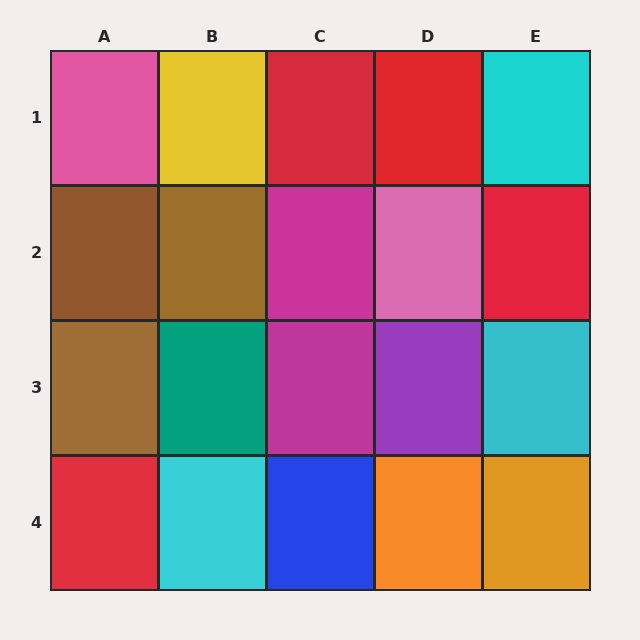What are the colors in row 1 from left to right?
Pink, yellow, red, red, cyan.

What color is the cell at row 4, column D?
Orange.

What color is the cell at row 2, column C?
Magenta.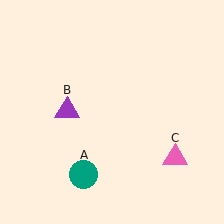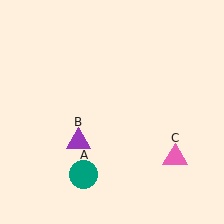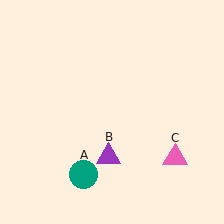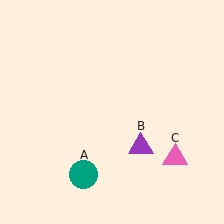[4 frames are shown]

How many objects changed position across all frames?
1 object changed position: purple triangle (object B).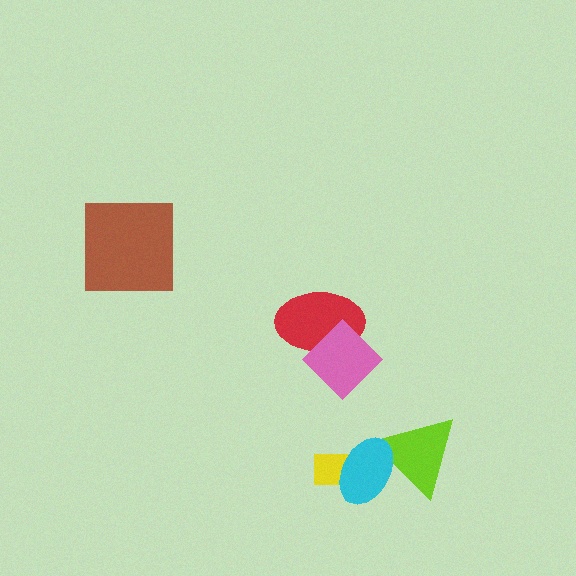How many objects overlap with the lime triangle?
1 object overlaps with the lime triangle.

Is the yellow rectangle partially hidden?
Yes, it is partially covered by another shape.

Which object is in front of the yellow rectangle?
The cyan ellipse is in front of the yellow rectangle.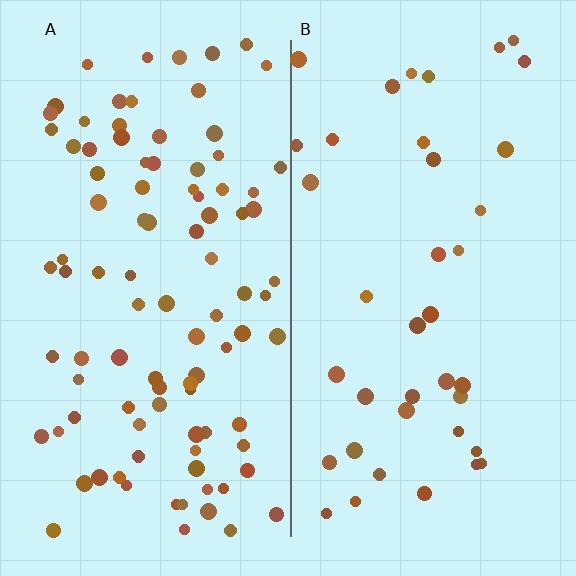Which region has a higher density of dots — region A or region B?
A (the left).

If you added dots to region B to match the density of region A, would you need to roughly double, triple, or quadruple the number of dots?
Approximately double.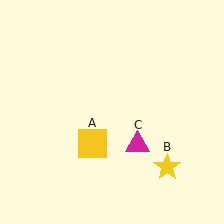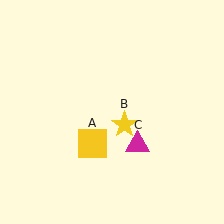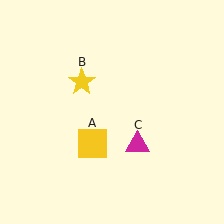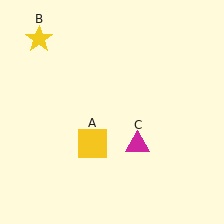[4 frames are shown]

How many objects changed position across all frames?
1 object changed position: yellow star (object B).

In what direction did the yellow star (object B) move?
The yellow star (object B) moved up and to the left.